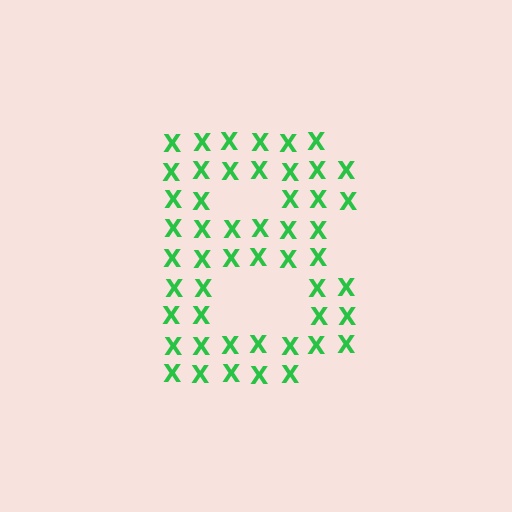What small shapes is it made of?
It is made of small letter X's.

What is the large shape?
The large shape is the letter B.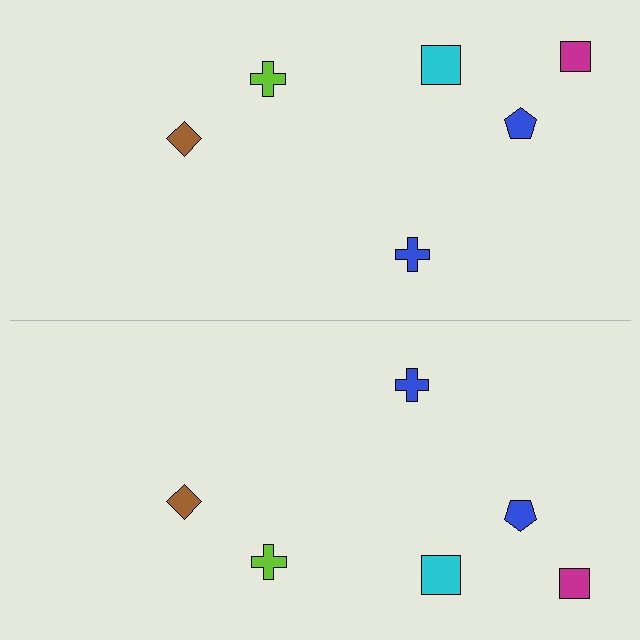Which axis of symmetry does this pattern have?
The pattern has a horizontal axis of symmetry running through the center of the image.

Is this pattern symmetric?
Yes, this pattern has bilateral (reflection) symmetry.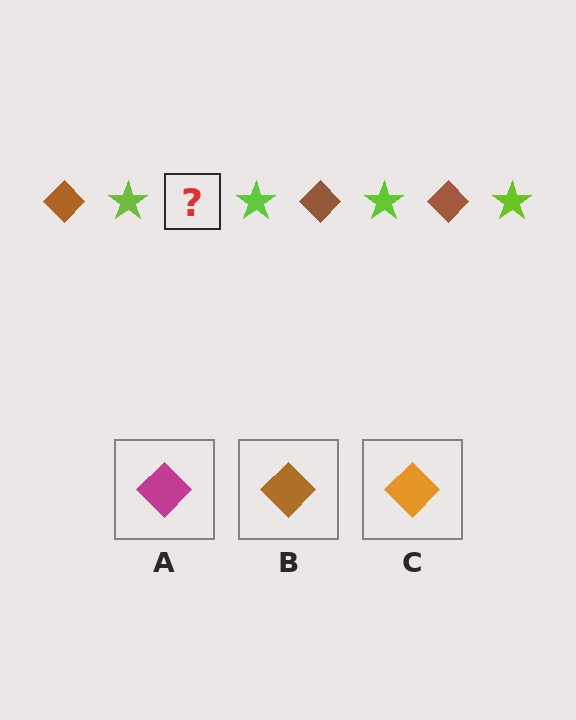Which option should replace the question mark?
Option B.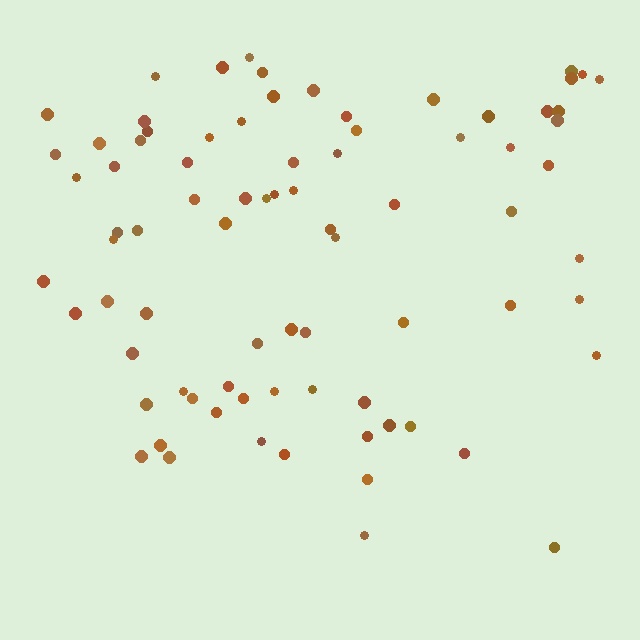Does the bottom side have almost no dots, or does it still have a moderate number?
Still a moderate number, just noticeably fewer than the top.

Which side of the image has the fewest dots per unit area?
The bottom.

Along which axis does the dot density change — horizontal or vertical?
Vertical.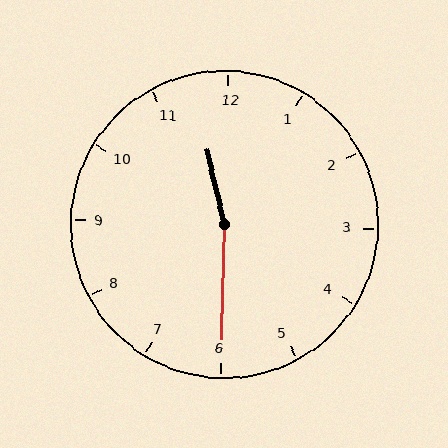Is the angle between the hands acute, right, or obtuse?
It is obtuse.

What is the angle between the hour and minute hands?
Approximately 165 degrees.